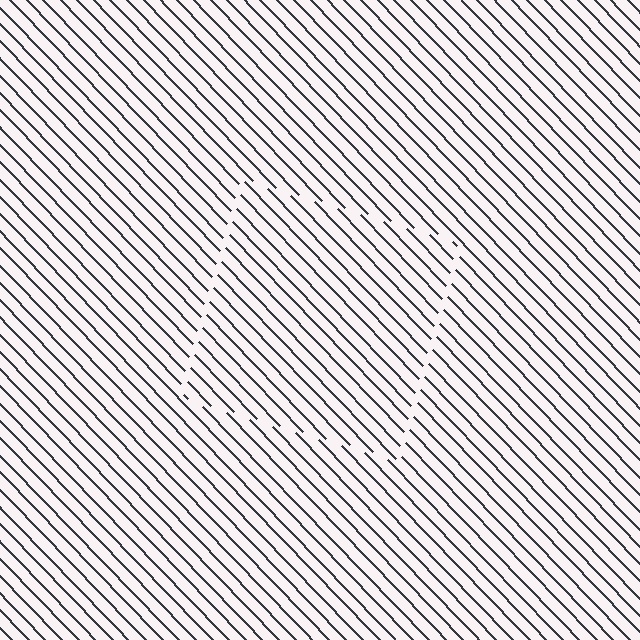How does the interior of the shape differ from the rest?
The interior of the shape contains the same grating, shifted by half a period — the contour is defined by the phase discontinuity where line-ends from the inner and outer gratings abut.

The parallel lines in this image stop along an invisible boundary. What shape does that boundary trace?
An illusory square. The interior of the shape contains the same grating, shifted by half a period — the contour is defined by the phase discontinuity where line-ends from the inner and outer gratings abut.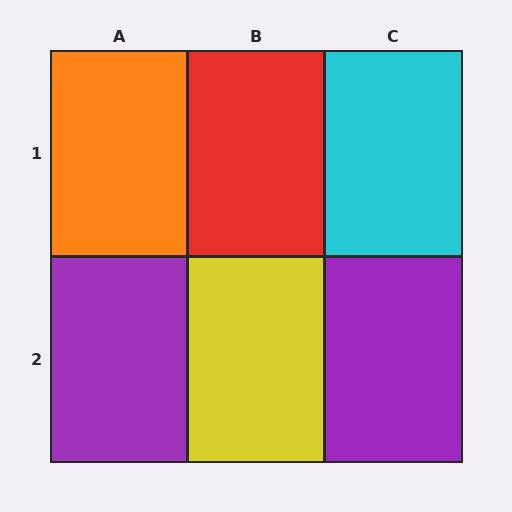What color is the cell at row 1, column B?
Red.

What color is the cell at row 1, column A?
Orange.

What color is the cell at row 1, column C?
Cyan.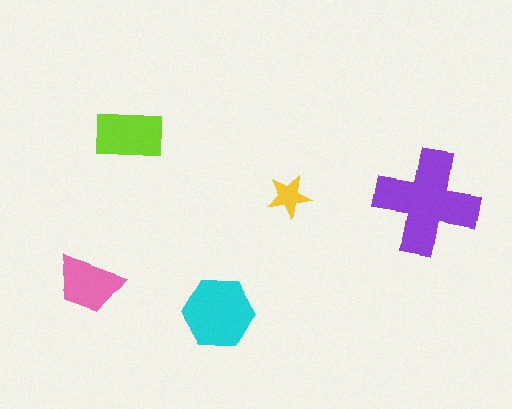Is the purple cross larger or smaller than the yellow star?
Larger.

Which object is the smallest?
The yellow star.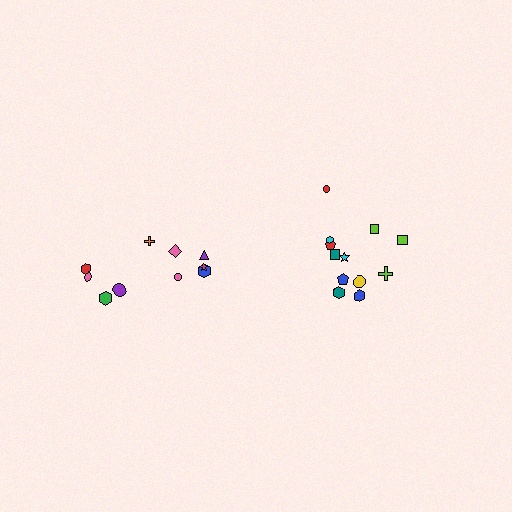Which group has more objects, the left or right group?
The right group.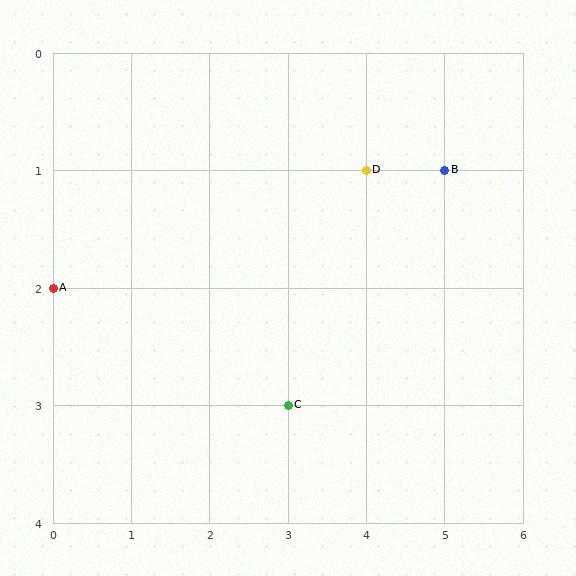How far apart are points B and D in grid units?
Points B and D are 1 column apart.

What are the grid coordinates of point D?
Point D is at grid coordinates (4, 1).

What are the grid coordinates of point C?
Point C is at grid coordinates (3, 3).